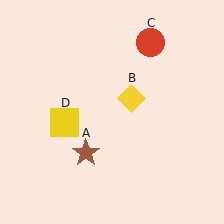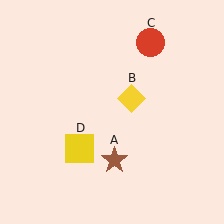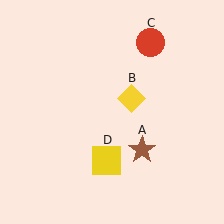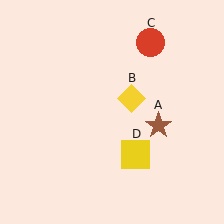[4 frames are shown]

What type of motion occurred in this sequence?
The brown star (object A), yellow square (object D) rotated counterclockwise around the center of the scene.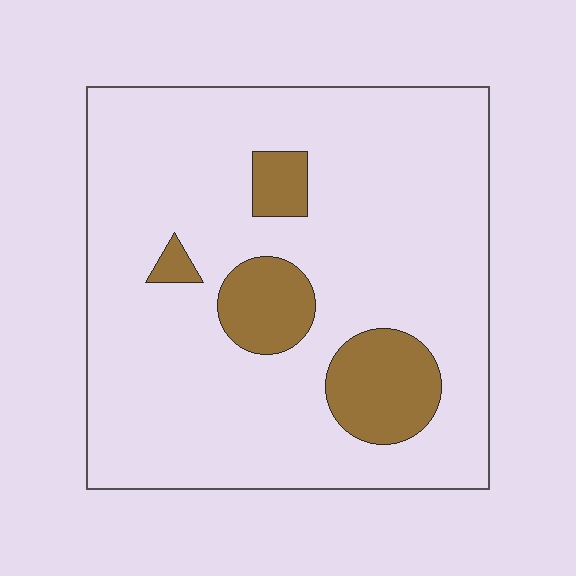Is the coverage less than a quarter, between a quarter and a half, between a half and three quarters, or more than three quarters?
Less than a quarter.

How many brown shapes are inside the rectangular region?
4.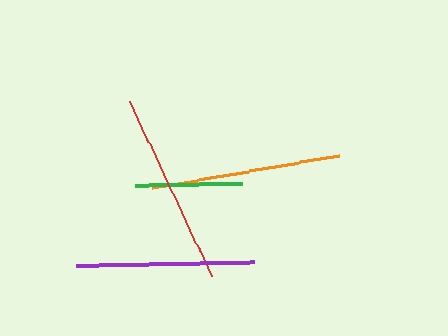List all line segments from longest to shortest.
From longest to shortest: red, orange, purple, green.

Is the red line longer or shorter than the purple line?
The red line is longer than the purple line.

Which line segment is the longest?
The red line is the longest at approximately 194 pixels.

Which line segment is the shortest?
The green line is the shortest at approximately 106 pixels.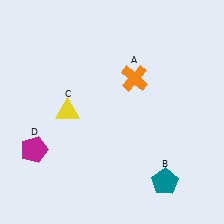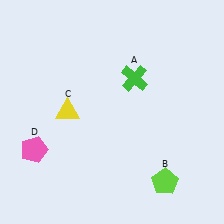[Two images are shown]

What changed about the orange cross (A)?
In Image 1, A is orange. In Image 2, it changed to green.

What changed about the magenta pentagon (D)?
In Image 1, D is magenta. In Image 2, it changed to pink.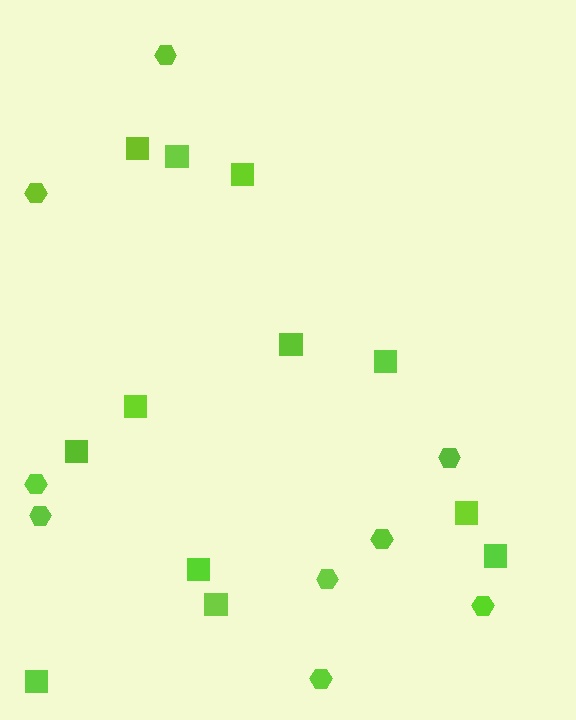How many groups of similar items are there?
There are 2 groups: one group of squares (12) and one group of hexagons (9).